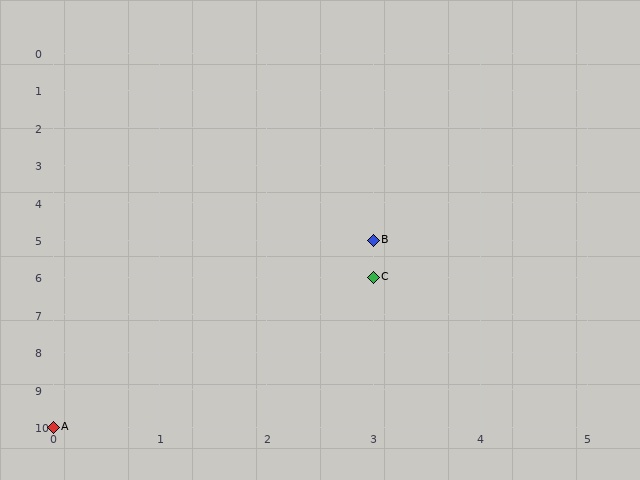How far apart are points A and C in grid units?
Points A and C are 3 columns and 4 rows apart (about 5.0 grid units diagonally).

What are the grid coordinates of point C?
Point C is at grid coordinates (3, 6).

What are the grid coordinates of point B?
Point B is at grid coordinates (3, 5).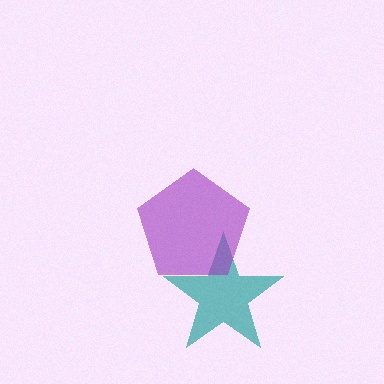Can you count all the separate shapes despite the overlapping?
Yes, there are 2 separate shapes.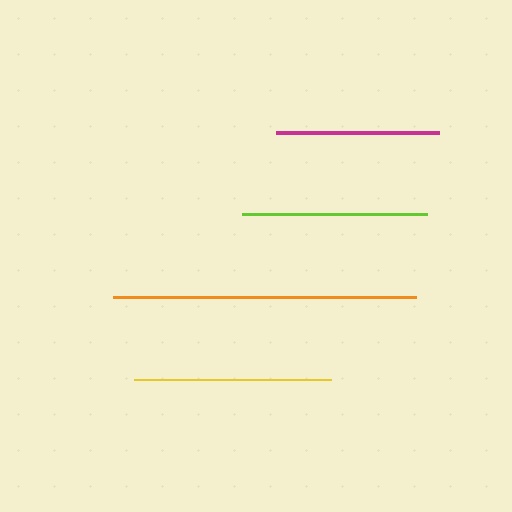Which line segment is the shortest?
The magenta line is the shortest at approximately 163 pixels.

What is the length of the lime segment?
The lime segment is approximately 186 pixels long.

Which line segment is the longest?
The orange line is the longest at approximately 304 pixels.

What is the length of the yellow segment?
The yellow segment is approximately 197 pixels long.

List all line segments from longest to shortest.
From longest to shortest: orange, yellow, lime, magenta.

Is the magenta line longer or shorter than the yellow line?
The yellow line is longer than the magenta line.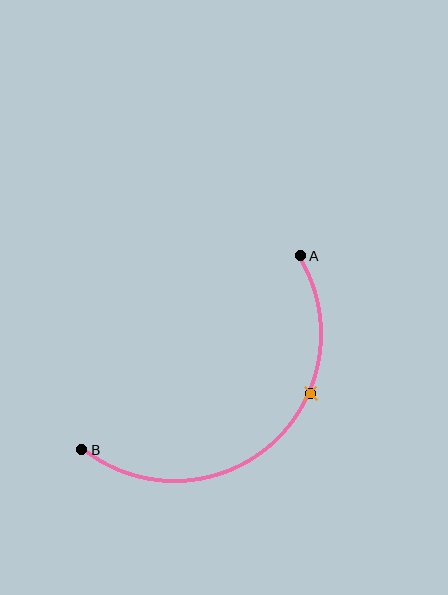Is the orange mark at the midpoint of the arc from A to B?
No. The orange mark lies on the arc but is closer to endpoint A. The arc midpoint would be at the point on the curve equidistant along the arc from both A and B.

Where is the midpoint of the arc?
The arc midpoint is the point on the curve farthest from the straight line joining A and B. It sits below and to the right of that line.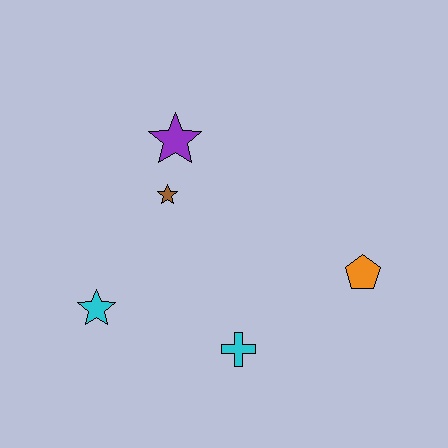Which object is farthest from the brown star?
The orange pentagon is farthest from the brown star.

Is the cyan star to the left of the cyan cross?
Yes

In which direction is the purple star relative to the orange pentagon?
The purple star is to the left of the orange pentagon.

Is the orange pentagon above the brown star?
No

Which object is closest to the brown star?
The purple star is closest to the brown star.